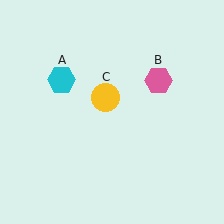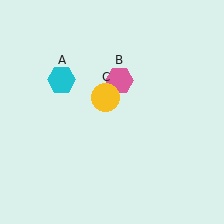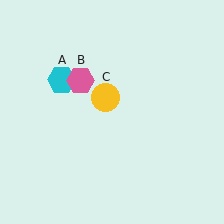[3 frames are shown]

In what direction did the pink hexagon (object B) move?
The pink hexagon (object B) moved left.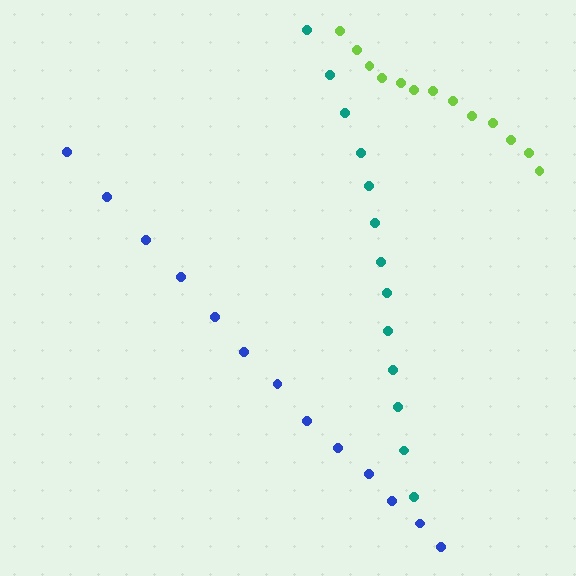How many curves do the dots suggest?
There are 3 distinct paths.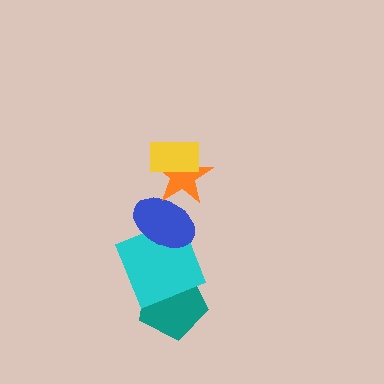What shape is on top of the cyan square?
The blue ellipse is on top of the cyan square.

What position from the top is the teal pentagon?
The teal pentagon is 5th from the top.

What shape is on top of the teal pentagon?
The cyan square is on top of the teal pentagon.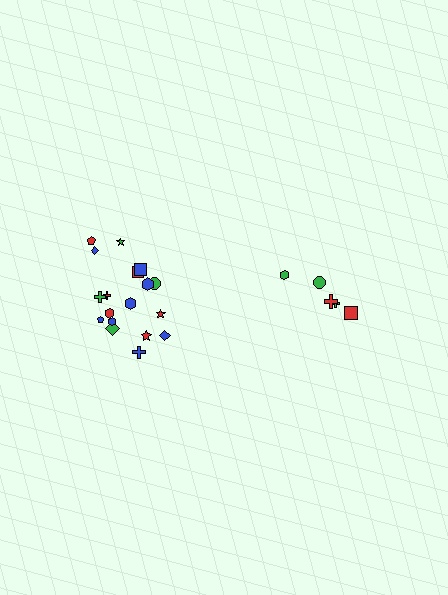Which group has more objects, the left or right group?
The left group.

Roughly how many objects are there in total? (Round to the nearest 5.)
Roughly 25 objects in total.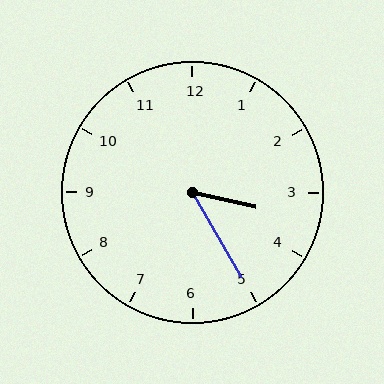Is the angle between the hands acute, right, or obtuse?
It is acute.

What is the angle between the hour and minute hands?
Approximately 48 degrees.